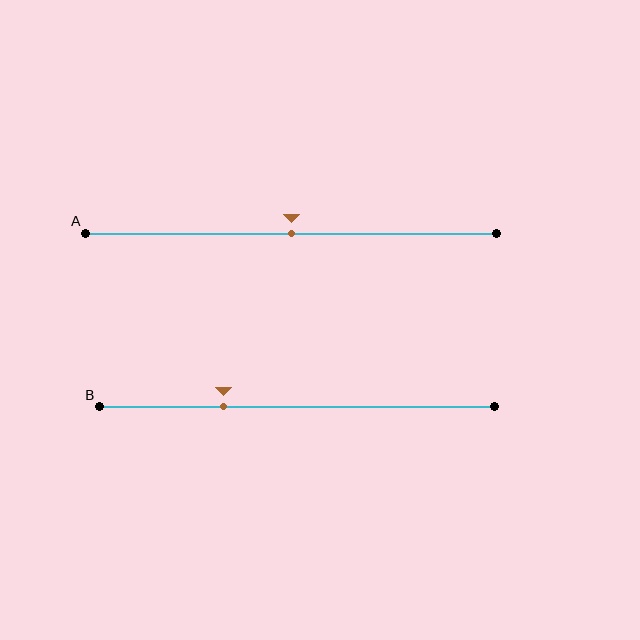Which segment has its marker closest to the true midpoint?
Segment A has its marker closest to the true midpoint.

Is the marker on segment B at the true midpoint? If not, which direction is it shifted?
No, the marker on segment B is shifted to the left by about 19% of the segment length.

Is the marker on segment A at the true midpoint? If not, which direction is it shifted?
Yes, the marker on segment A is at the true midpoint.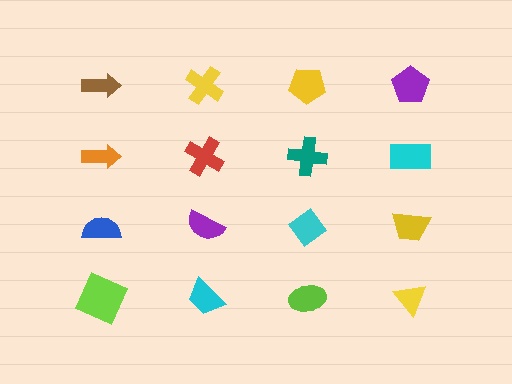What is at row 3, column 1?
A blue semicircle.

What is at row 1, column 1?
A brown arrow.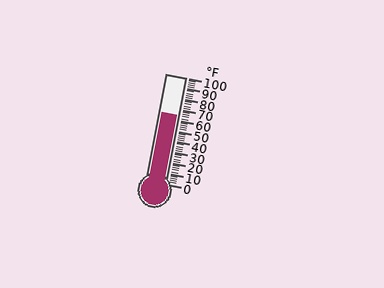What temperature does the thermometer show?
The thermometer shows approximately 64°F.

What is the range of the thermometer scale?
The thermometer scale ranges from 0°F to 100°F.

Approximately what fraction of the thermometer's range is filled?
The thermometer is filled to approximately 65% of its range.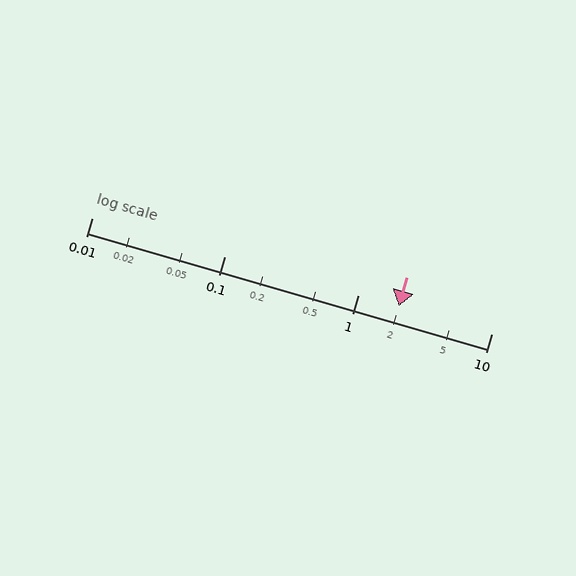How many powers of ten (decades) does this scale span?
The scale spans 3 decades, from 0.01 to 10.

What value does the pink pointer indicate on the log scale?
The pointer indicates approximately 2.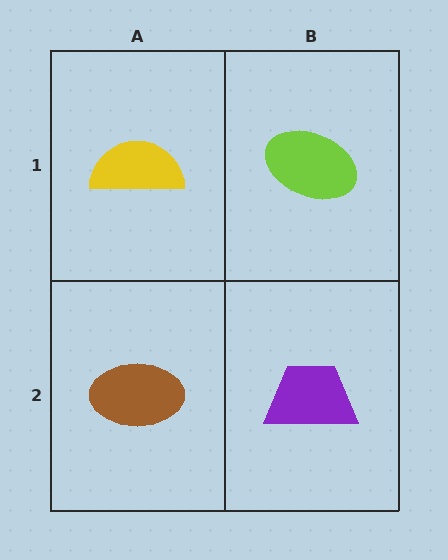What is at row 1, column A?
A yellow semicircle.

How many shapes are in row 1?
2 shapes.